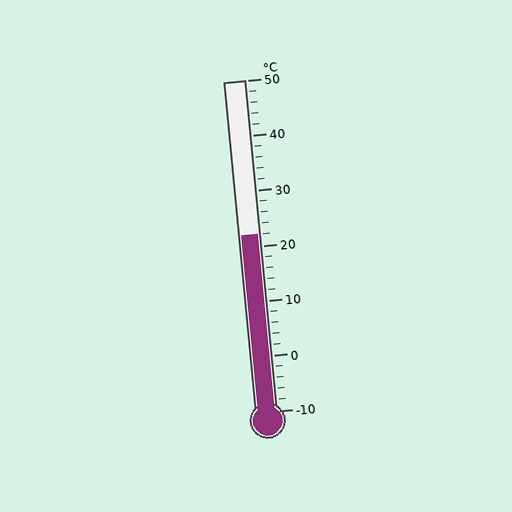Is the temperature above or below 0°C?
The temperature is above 0°C.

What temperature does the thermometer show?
The thermometer shows approximately 22°C.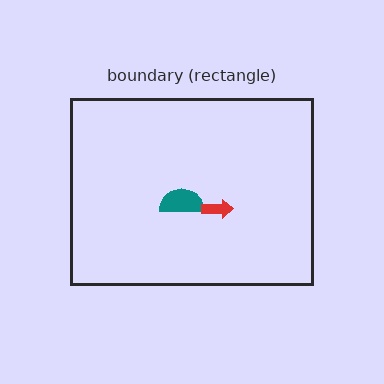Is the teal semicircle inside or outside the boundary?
Inside.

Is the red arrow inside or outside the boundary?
Inside.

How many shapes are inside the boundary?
2 inside, 0 outside.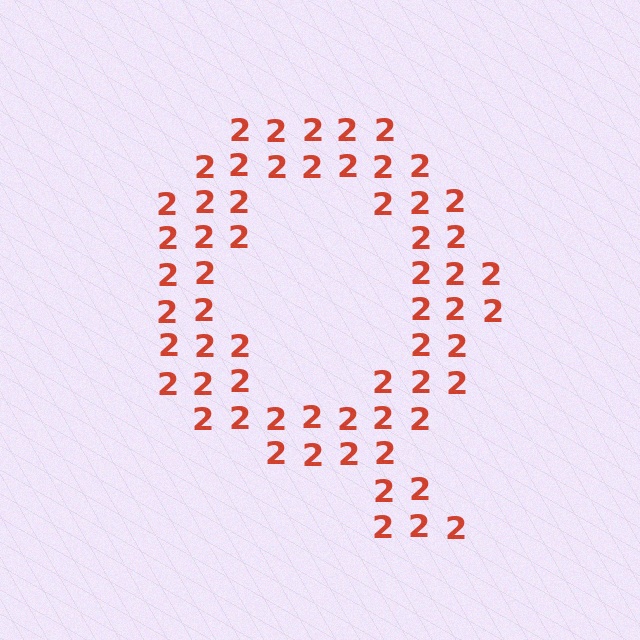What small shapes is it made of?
It is made of small digit 2's.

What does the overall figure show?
The overall figure shows the letter Q.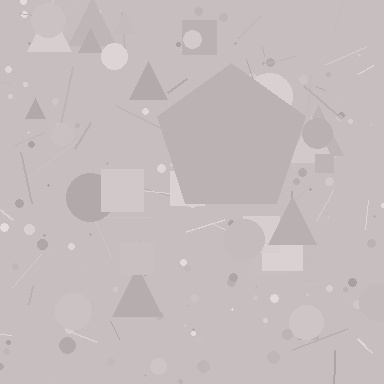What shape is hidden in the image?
A pentagon is hidden in the image.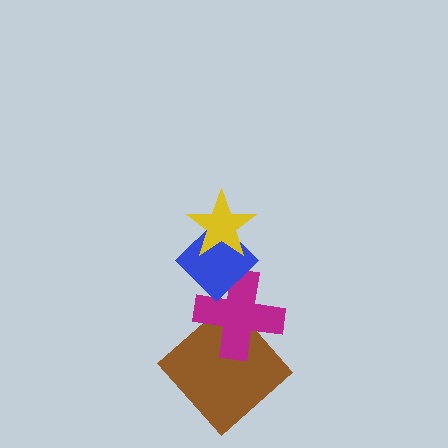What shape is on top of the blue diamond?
The yellow star is on top of the blue diamond.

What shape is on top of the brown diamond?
The magenta cross is on top of the brown diamond.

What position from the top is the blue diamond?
The blue diamond is 2nd from the top.